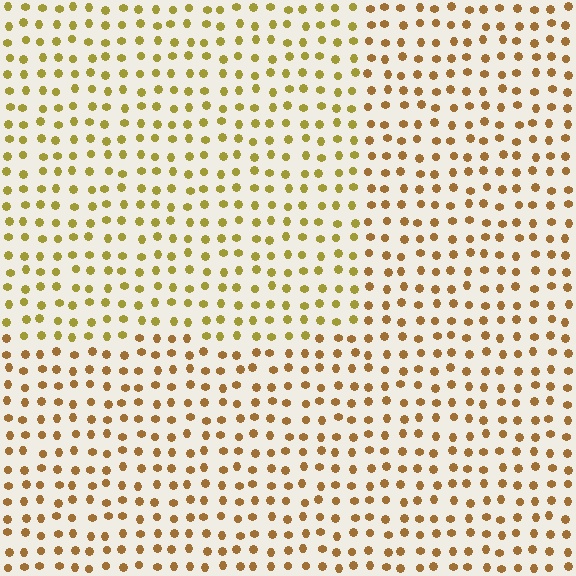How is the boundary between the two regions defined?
The boundary is defined purely by a slight shift in hue (about 24 degrees). Spacing, size, and orientation are identical on both sides.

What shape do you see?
I see a rectangle.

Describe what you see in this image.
The image is filled with small brown elements in a uniform arrangement. A rectangle-shaped region is visible where the elements are tinted to a slightly different hue, forming a subtle color boundary.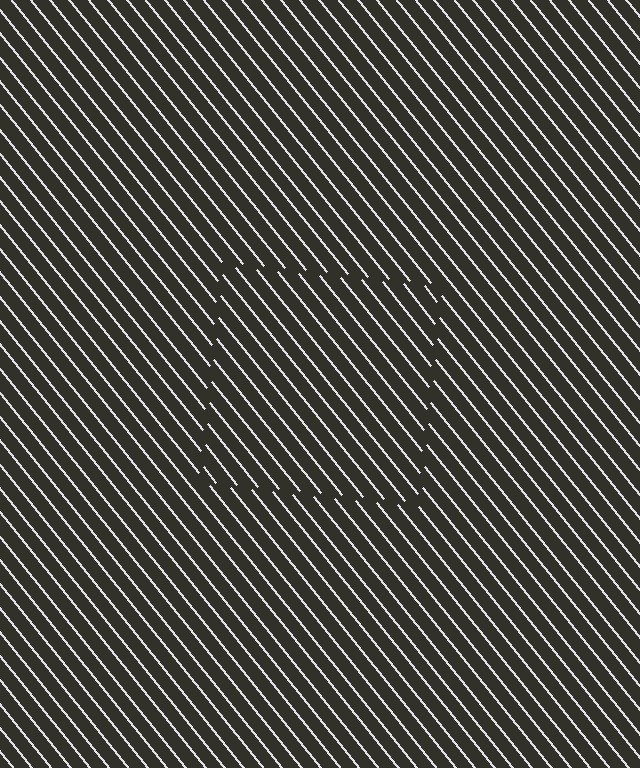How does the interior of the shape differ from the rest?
The interior of the shape contains the same grating, shifted by half a period — the contour is defined by the phase discontinuity where line-ends from the inner and outer gratings abut.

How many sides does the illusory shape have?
4 sides — the line-ends trace a square.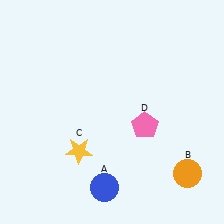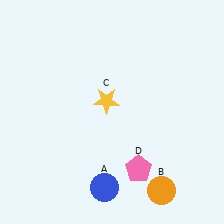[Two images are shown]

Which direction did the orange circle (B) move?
The orange circle (B) moved left.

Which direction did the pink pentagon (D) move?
The pink pentagon (D) moved down.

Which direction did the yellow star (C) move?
The yellow star (C) moved up.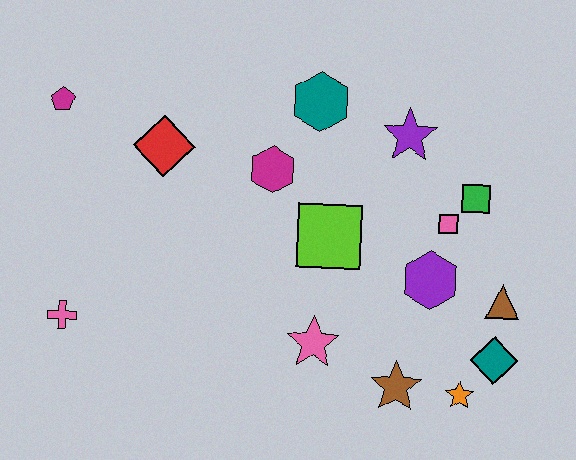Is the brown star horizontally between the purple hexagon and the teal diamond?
No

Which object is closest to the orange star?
The teal diamond is closest to the orange star.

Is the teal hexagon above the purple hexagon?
Yes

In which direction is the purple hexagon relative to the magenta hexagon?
The purple hexagon is to the right of the magenta hexagon.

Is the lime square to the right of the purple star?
No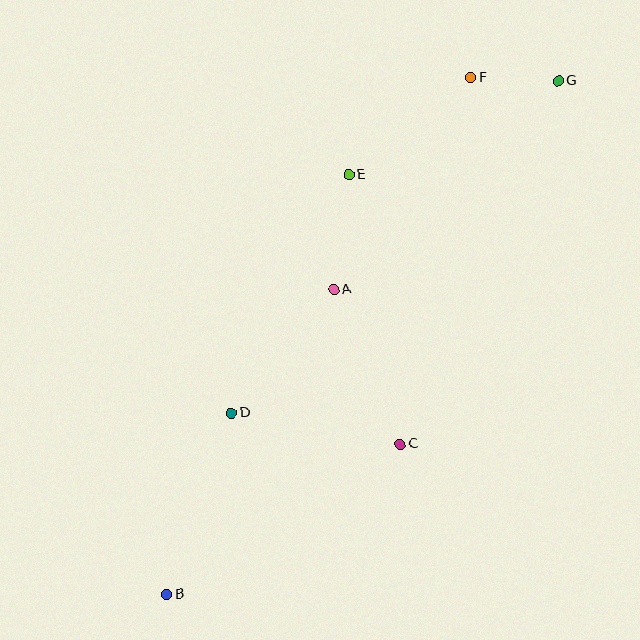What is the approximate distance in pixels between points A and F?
The distance between A and F is approximately 252 pixels.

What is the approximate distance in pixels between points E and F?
The distance between E and F is approximately 156 pixels.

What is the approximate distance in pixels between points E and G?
The distance between E and G is approximately 230 pixels.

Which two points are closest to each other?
Points F and G are closest to each other.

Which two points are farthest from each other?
Points B and G are farthest from each other.